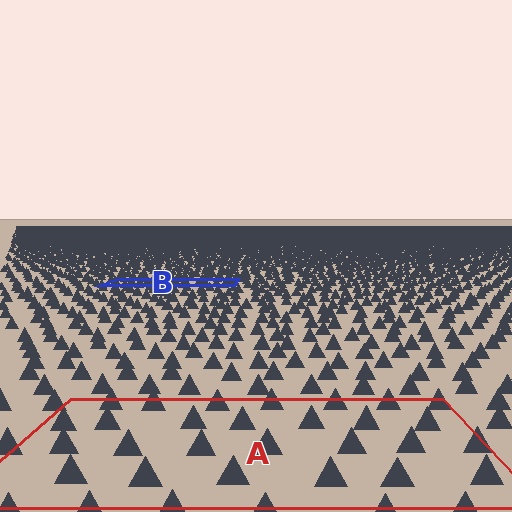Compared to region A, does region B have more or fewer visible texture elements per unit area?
Region B has more texture elements per unit area — they are packed more densely because it is farther away.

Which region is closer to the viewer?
Region A is closer. The texture elements there are larger and more spread out.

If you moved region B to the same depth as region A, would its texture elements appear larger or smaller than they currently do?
They would appear larger. At a closer depth, the same texture elements are projected at a bigger on-screen size.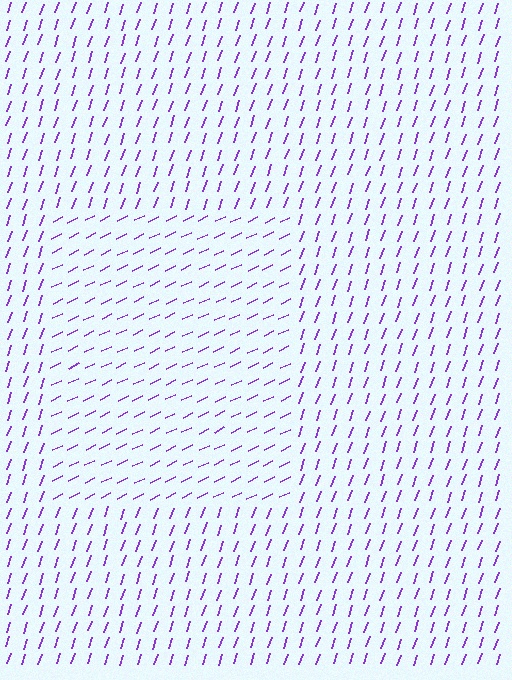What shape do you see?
I see a rectangle.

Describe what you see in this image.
The image is filled with small purple line segments. A rectangle region in the image has lines oriented differently from the surrounding lines, creating a visible texture boundary.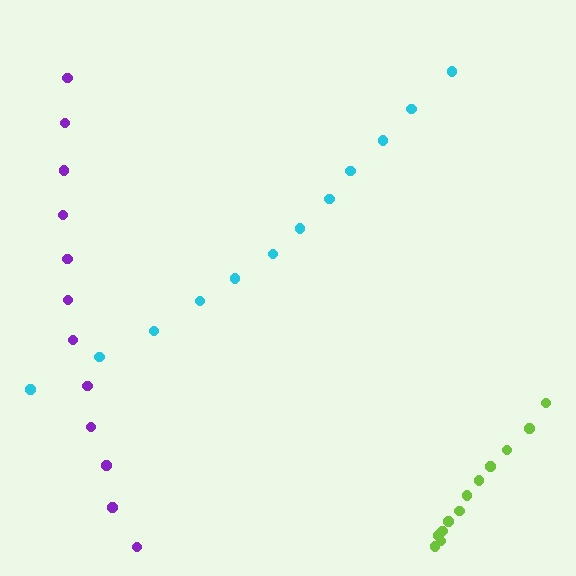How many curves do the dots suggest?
There are 3 distinct paths.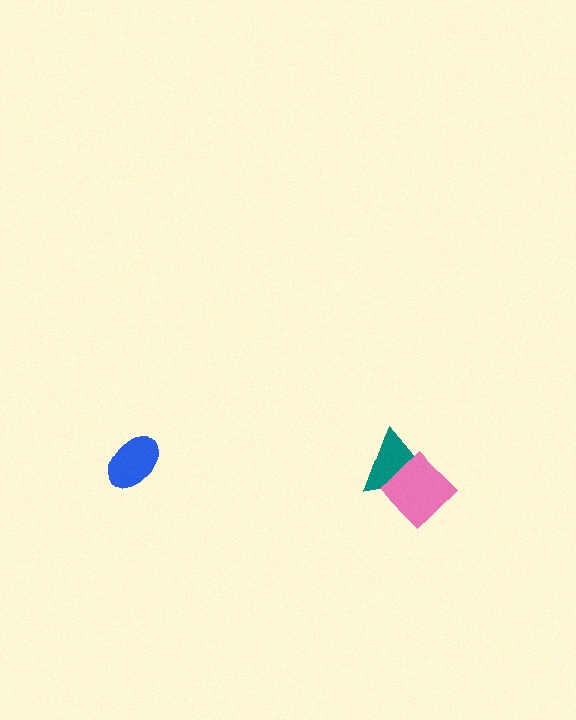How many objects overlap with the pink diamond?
1 object overlaps with the pink diamond.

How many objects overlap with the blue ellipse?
0 objects overlap with the blue ellipse.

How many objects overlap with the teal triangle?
1 object overlaps with the teal triangle.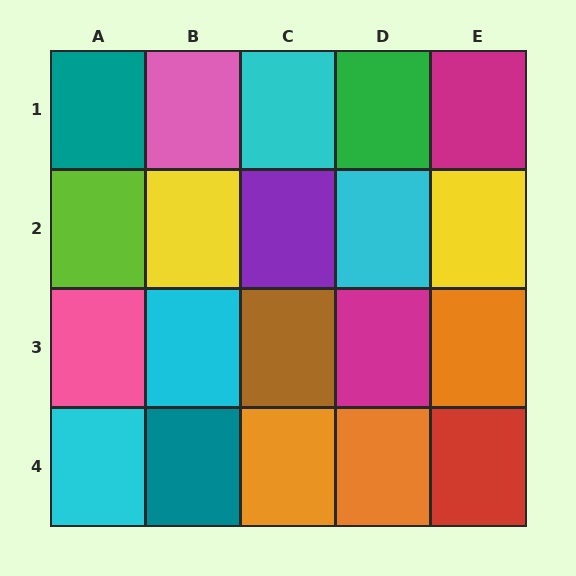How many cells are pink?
2 cells are pink.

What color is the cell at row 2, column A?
Lime.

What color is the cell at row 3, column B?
Cyan.